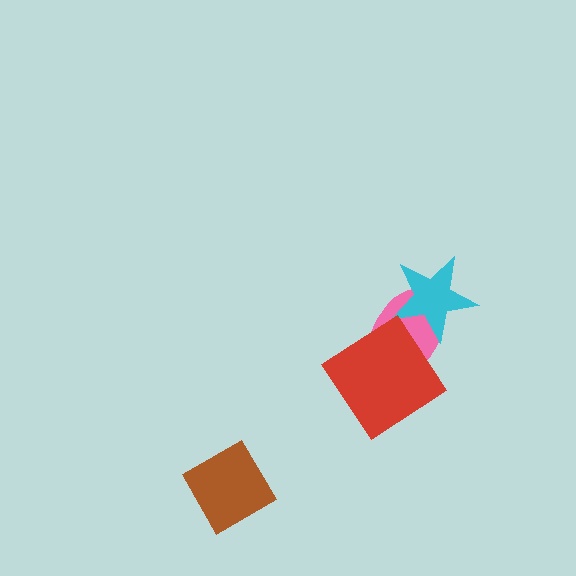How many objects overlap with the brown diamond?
0 objects overlap with the brown diamond.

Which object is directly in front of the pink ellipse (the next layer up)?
The cyan star is directly in front of the pink ellipse.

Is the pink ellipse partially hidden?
Yes, it is partially covered by another shape.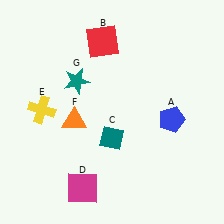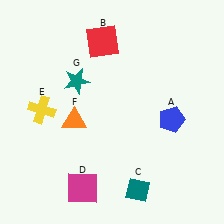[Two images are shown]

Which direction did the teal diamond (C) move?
The teal diamond (C) moved down.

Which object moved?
The teal diamond (C) moved down.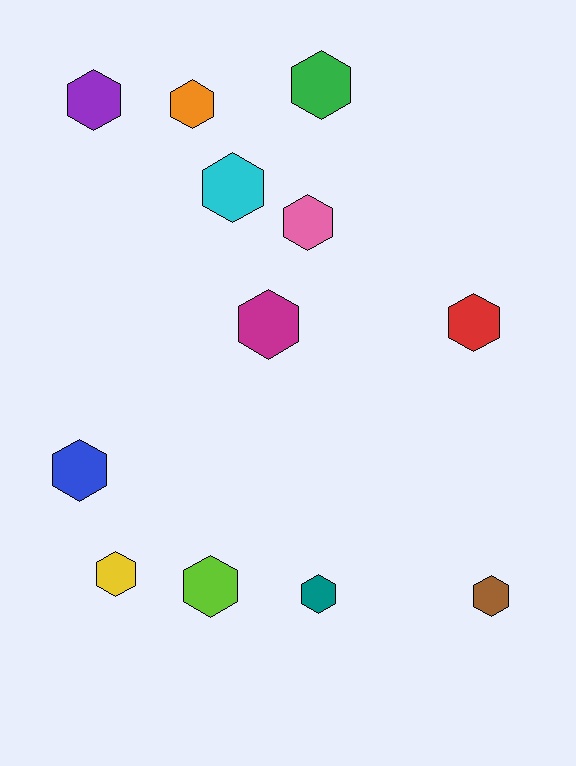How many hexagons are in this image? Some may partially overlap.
There are 12 hexagons.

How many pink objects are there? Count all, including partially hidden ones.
There is 1 pink object.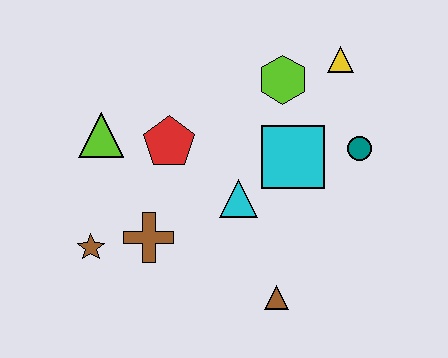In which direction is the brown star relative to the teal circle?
The brown star is to the left of the teal circle.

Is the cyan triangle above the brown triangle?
Yes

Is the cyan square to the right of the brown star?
Yes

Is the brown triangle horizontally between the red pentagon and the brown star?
No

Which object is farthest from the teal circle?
The brown star is farthest from the teal circle.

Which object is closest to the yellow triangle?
The lime hexagon is closest to the yellow triangle.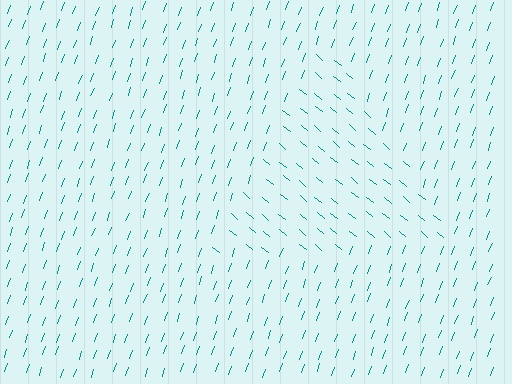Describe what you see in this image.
The image is filled with small teal line segments. A triangle region in the image has lines oriented differently from the surrounding lines, creating a visible texture boundary.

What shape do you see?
I see a triangle.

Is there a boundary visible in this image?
Yes, there is a texture boundary formed by a change in line orientation.